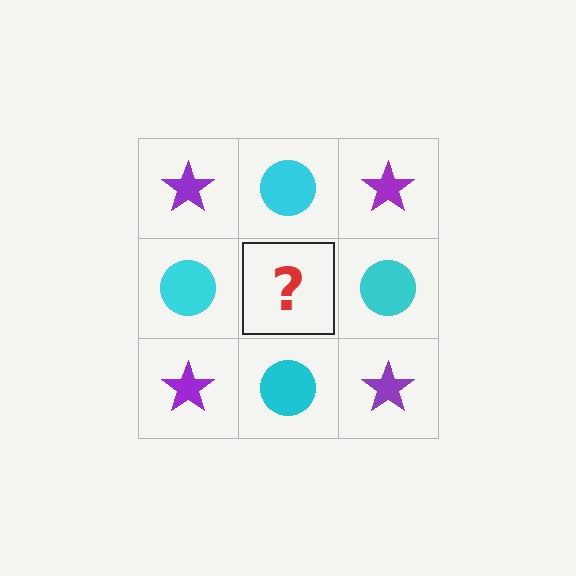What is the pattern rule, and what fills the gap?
The rule is that it alternates purple star and cyan circle in a checkerboard pattern. The gap should be filled with a purple star.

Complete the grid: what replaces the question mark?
The question mark should be replaced with a purple star.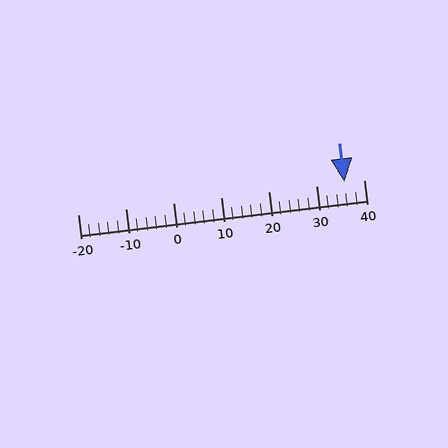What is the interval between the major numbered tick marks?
The major tick marks are spaced 10 units apart.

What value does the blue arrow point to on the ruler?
The blue arrow points to approximately 36.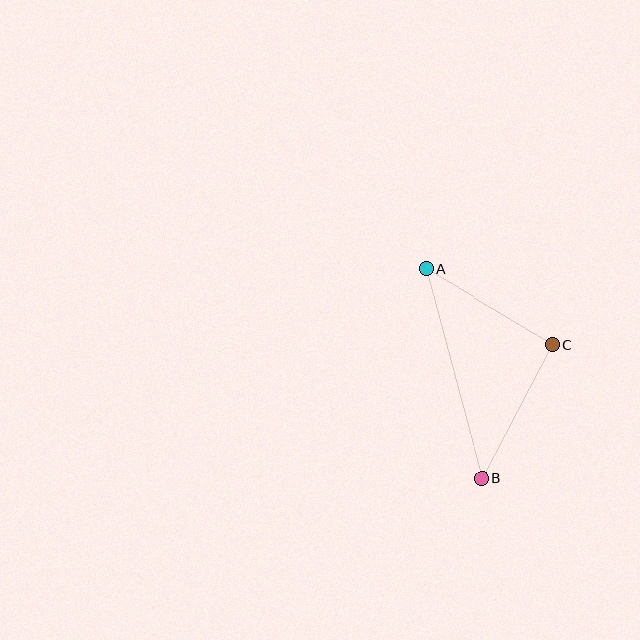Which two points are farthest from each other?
Points A and B are farthest from each other.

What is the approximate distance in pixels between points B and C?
The distance between B and C is approximately 151 pixels.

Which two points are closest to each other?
Points A and C are closest to each other.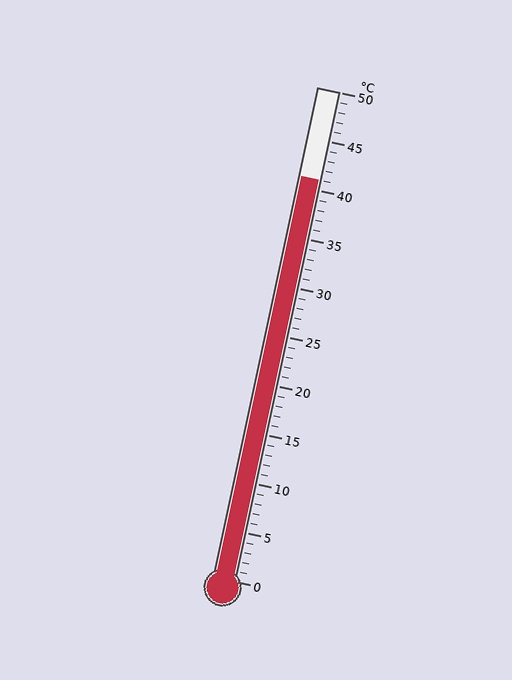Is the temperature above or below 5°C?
The temperature is above 5°C.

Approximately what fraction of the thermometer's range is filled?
The thermometer is filled to approximately 80% of its range.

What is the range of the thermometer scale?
The thermometer scale ranges from 0°C to 50°C.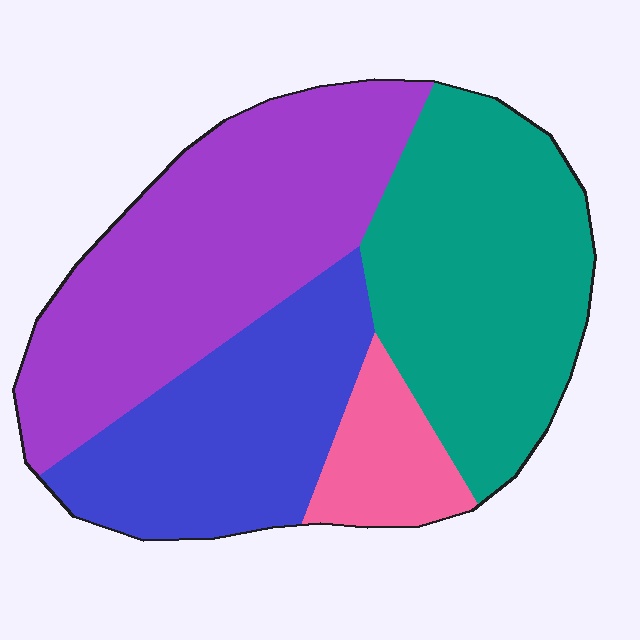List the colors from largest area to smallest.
From largest to smallest: purple, teal, blue, pink.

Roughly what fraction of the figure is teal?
Teal covers about 30% of the figure.